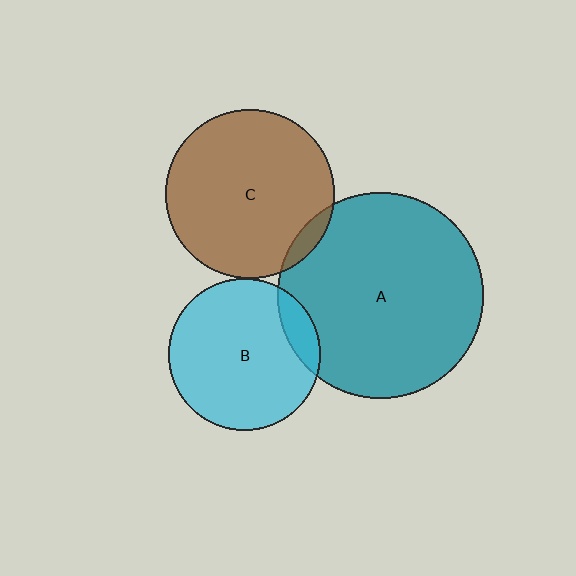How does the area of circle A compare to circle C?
Approximately 1.5 times.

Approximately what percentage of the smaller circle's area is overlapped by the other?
Approximately 10%.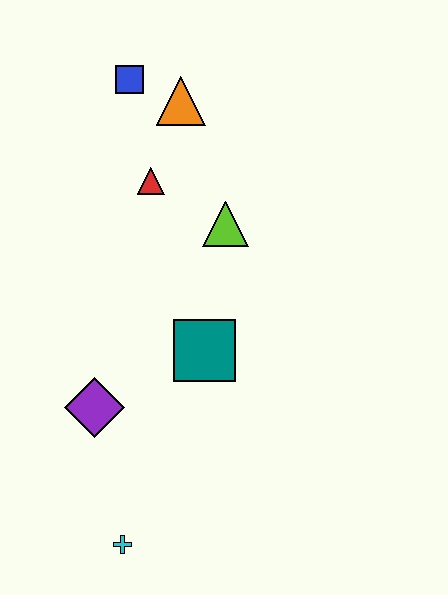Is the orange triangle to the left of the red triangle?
No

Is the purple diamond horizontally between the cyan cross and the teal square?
No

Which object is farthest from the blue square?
The cyan cross is farthest from the blue square.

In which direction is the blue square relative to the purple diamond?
The blue square is above the purple diamond.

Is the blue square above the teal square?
Yes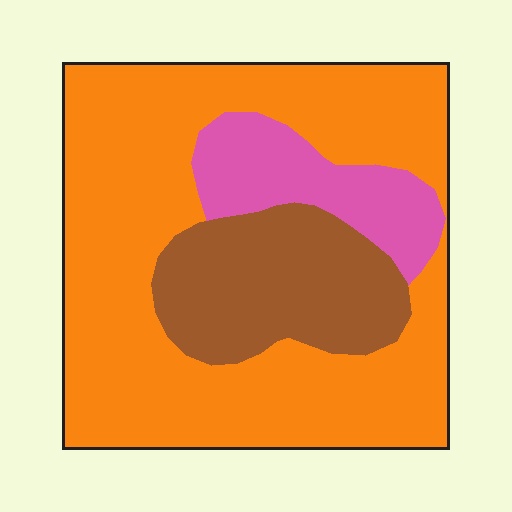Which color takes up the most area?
Orange, at roughly 65%.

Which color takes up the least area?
Pink, at roughly 15%.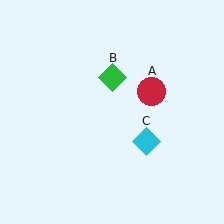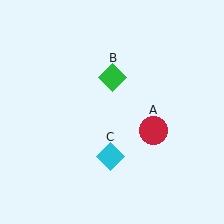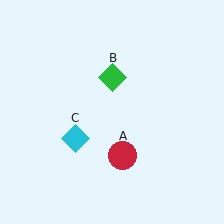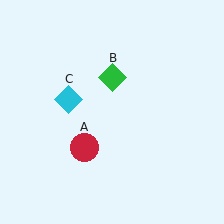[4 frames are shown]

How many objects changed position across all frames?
2 objects changed position: red circle (object A), cyan diamond (object C).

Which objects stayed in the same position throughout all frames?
Green diamond (object B) remained stationary.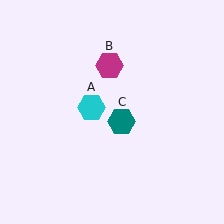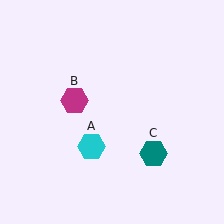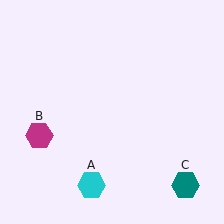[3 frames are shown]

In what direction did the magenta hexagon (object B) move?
The magenta hexagon (object B) moved down and to the left.